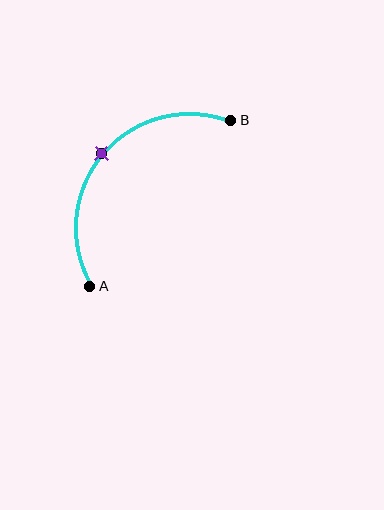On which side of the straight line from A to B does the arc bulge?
The arc bulges above and to the left of the straight line connecting A and B.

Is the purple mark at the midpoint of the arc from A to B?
Yes. The purple mark lies on the arc at equal arc-length from both A and B — it is the arc midpoint.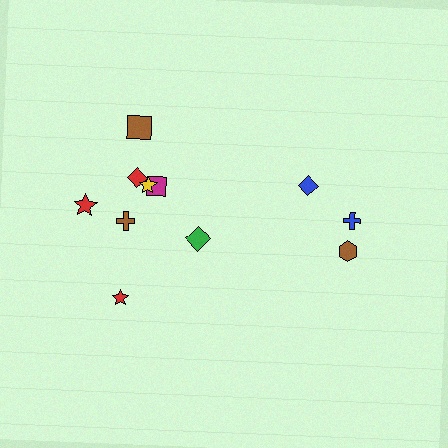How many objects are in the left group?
There are 8 objects.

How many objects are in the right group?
There are 3 objects.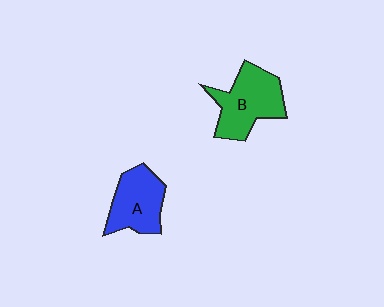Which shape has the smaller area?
Shape A (blue).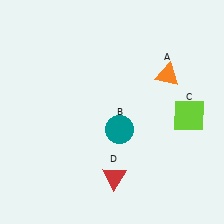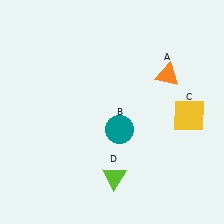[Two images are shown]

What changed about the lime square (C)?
In Image 1, C is lime. In Image 2, it changed to yellow.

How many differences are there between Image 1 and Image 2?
There are 2 differences between the two images.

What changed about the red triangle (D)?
In Image 1, D is red. In Image 2, it changed to lime.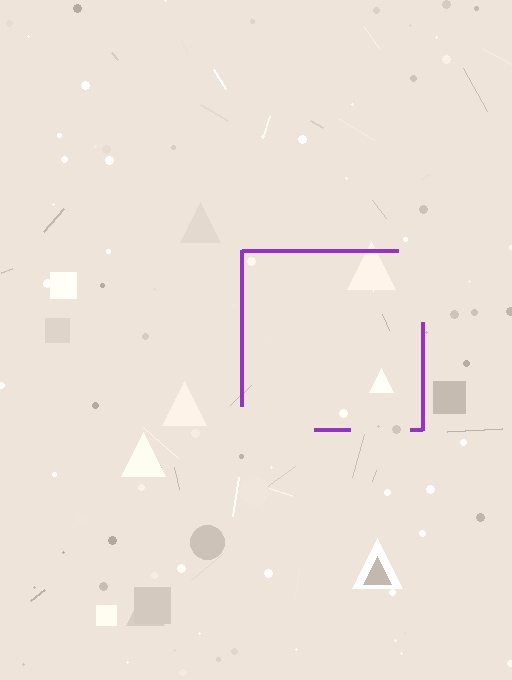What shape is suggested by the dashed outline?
The dashed outline suggests a square.